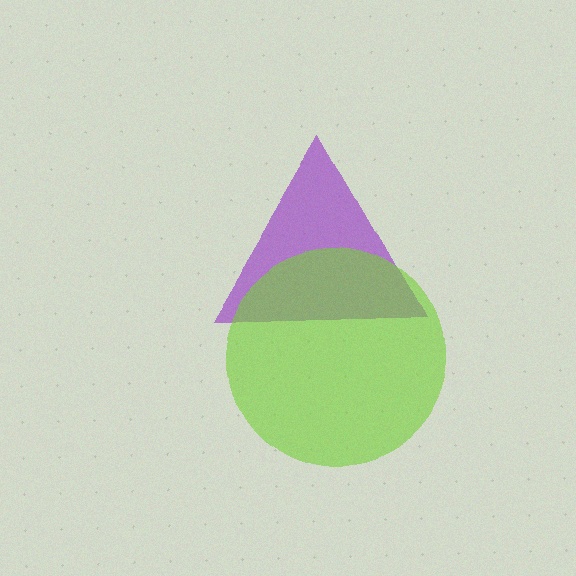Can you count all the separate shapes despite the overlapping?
Yes, there are 2 separate shapes.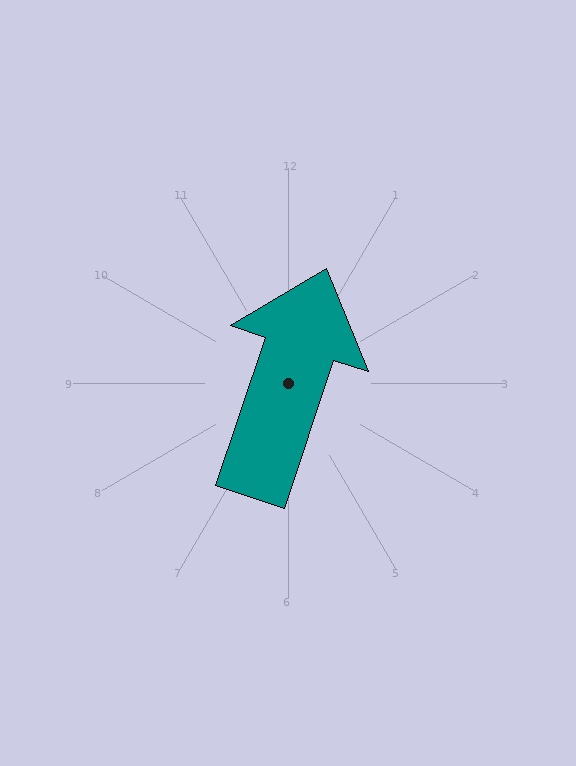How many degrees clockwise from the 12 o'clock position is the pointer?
Approximately 19 degrees.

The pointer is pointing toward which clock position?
Roughly 1 o'clock.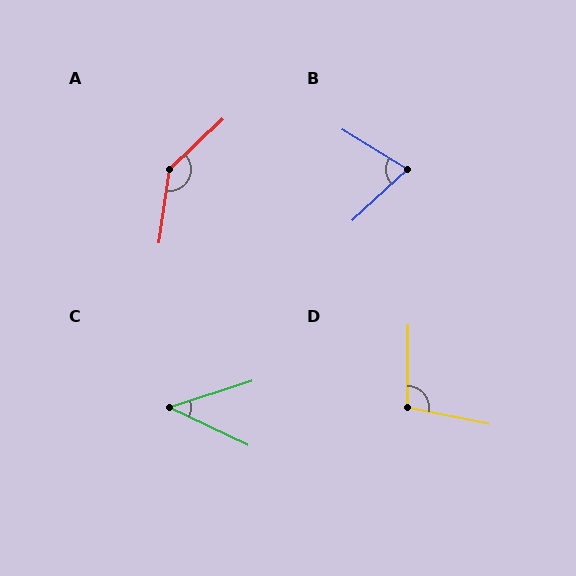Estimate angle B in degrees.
Approximately 74 degrees.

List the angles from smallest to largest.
C (44°), B (74°), D (101°), A (142°).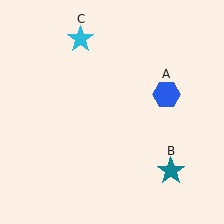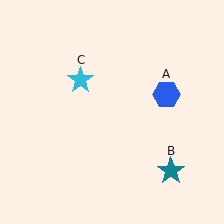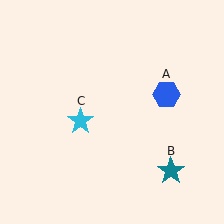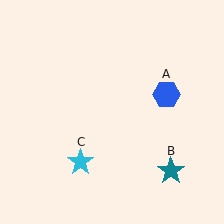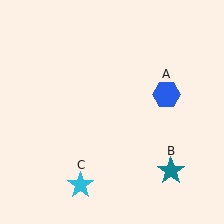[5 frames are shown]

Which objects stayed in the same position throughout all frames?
Blue hexagon (object A) and teal star (object B) remained stationary.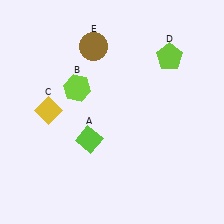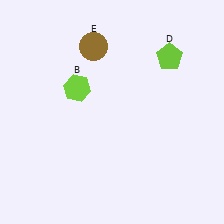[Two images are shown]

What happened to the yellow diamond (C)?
The yellow diamond (C) was removed in Image 2. It was in the top-left area of Image 1.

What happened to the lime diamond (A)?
The lime diamond (A) was removed in Image 2. It was in the bottom-left area of Image 1.